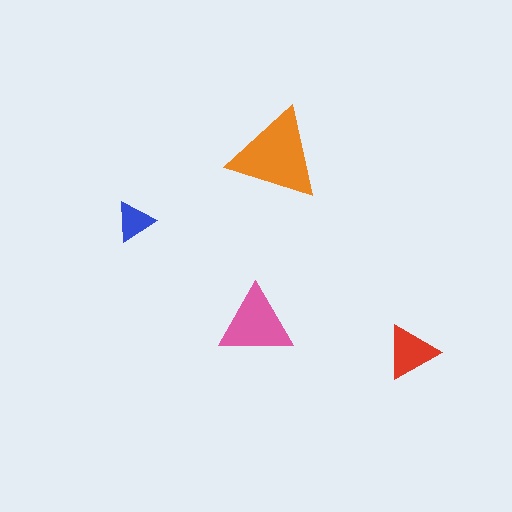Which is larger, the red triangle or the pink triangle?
The pink one.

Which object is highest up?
The orange triangle is topmost.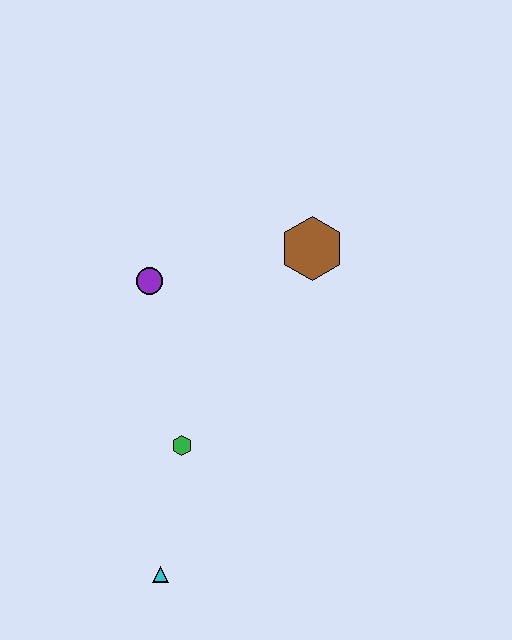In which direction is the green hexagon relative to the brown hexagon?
The green hexagon is below the brown hexagon.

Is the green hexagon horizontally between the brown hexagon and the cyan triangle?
Yes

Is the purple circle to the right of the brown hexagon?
No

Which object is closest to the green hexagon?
The cyan triangle is closest to the green hexagon.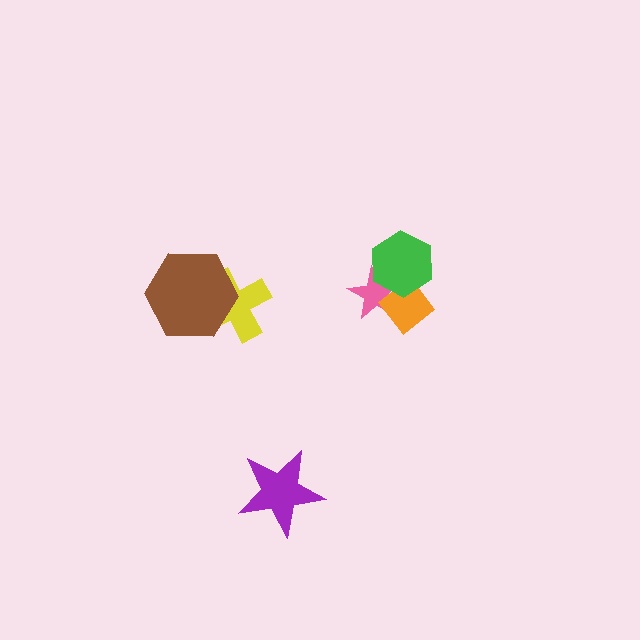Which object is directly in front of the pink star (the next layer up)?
The orange diamond is directly in front of the pink star.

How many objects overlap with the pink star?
2 objects overlap with the pink star.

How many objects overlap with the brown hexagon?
1 object overlaps with the brown hexagon.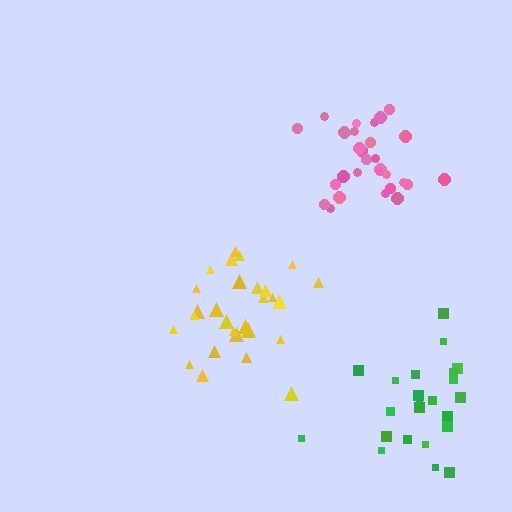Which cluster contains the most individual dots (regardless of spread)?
Pink (29).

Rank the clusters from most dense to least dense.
pink, yellow, green.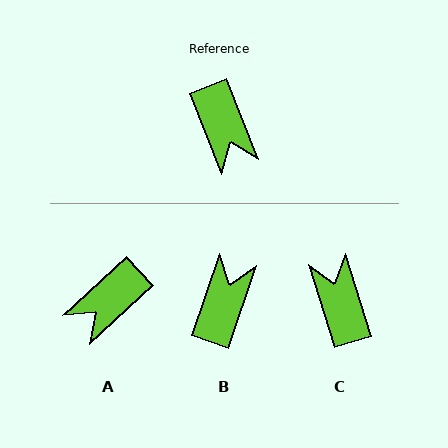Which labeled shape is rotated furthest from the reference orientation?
C, about 176 degrees away.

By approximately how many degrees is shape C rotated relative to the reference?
Approximately 176 degrees counter-clockwise.